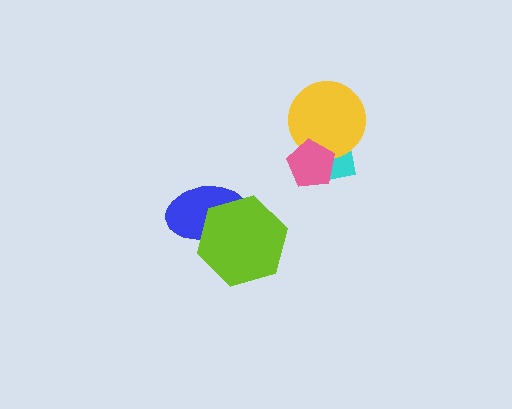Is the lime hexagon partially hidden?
No, no other shape covers it.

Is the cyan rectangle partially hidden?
Yes, it is partially covered by another shape.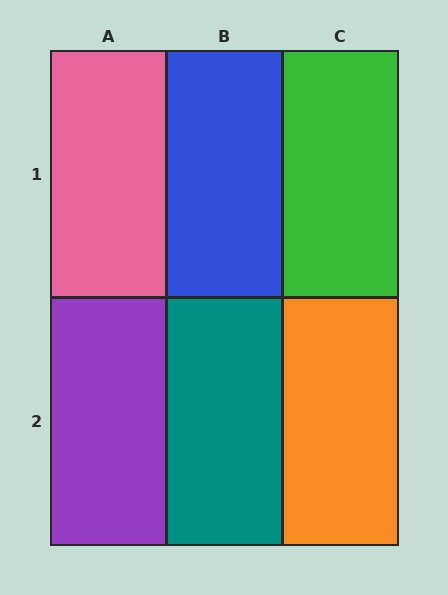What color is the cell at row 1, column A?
Pink.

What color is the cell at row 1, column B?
Blue.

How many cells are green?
1 cell is green.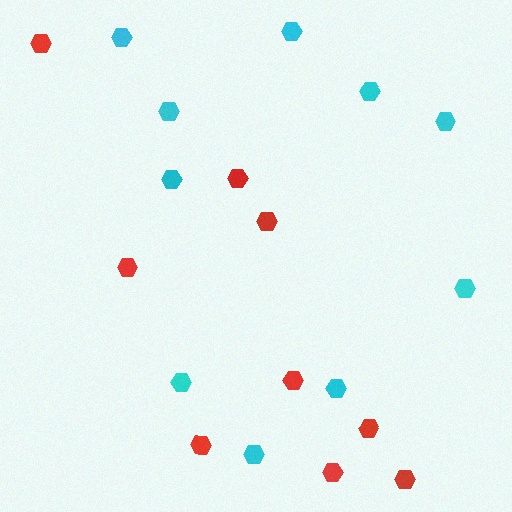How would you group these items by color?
There are 2 groups: one group of red hexagons (9) and one group of cyan hexagons (10).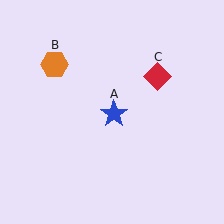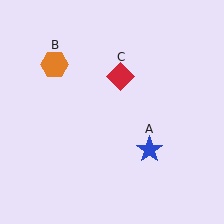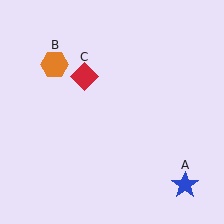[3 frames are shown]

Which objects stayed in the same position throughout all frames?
Orange hexagon (object B) remained stationary.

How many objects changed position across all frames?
2 objects changed position: blue star (object A), red diamond (object C).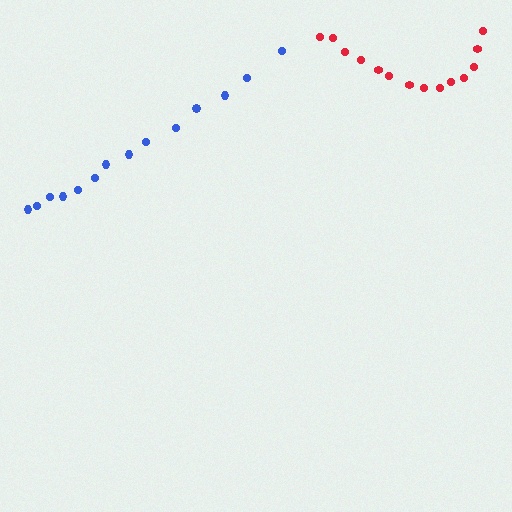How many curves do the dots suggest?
There are 2 distinct paths.